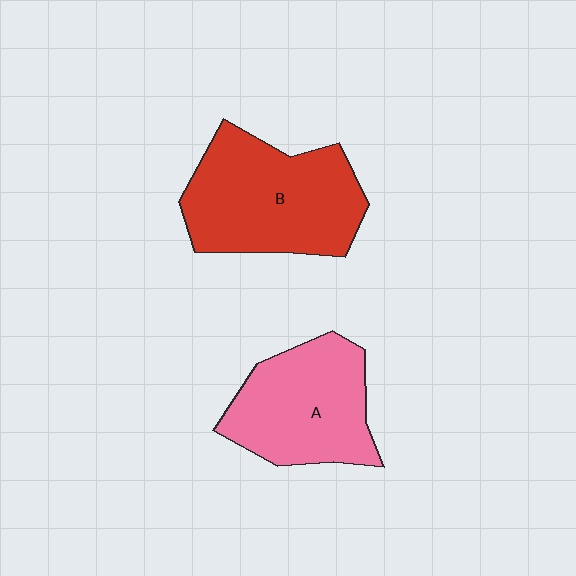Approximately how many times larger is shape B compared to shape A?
Approximately 1.2 times.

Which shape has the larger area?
Shape B (red).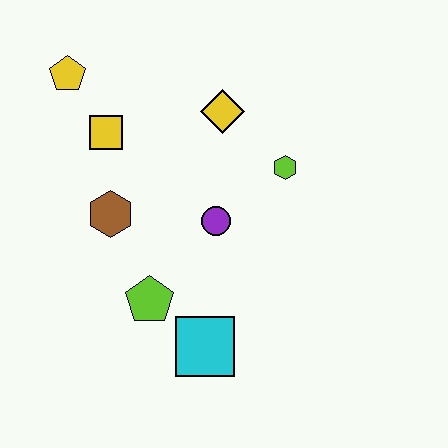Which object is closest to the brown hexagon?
The yellow square is closest to the brown hexagon.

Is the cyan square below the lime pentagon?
Yes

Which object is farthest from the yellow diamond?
The cyan square is farthest from the yellow diamond.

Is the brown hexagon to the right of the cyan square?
No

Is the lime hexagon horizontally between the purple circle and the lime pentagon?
No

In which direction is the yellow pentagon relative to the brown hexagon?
The yellow pentagon is above the brown hexagon.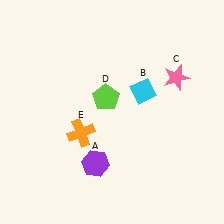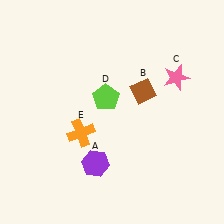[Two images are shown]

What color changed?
The diamond (B) changed from cyan in Image 1 to brown in Image 2.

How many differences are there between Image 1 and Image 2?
There is 1 difference between the two images.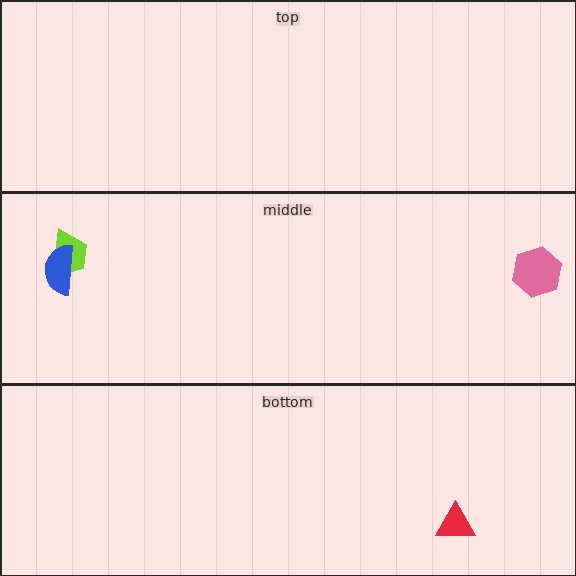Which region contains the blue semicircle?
The middle region.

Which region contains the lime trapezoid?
The middle region.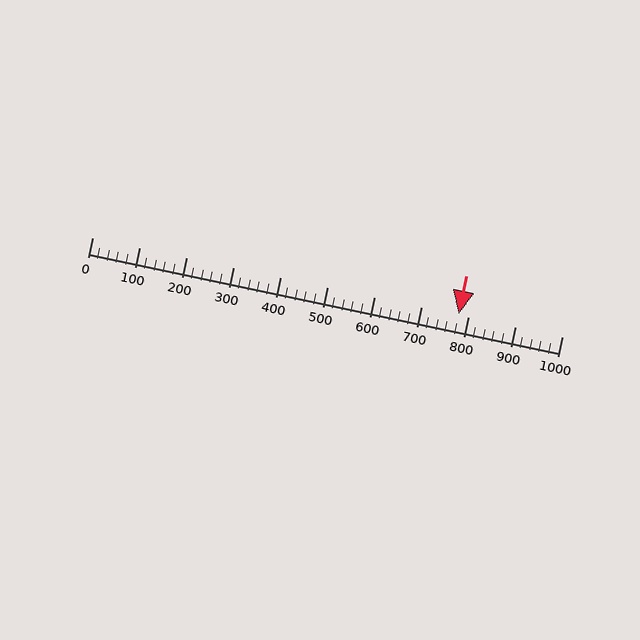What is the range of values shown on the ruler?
The ruler shows values from 0 to 1000.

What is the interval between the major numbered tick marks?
The major tick marks are spaced 100 units apart.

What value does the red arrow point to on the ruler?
The red arrow points to approximately 780.